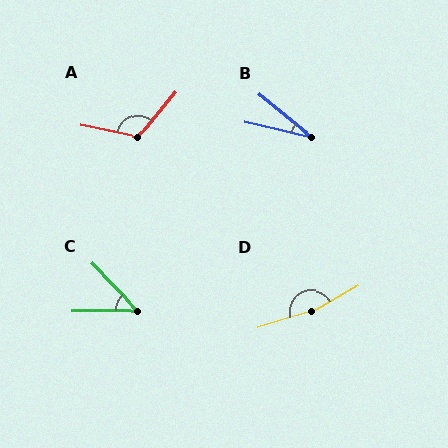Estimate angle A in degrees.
Approximately 117 degrees.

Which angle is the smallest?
B, at approximately 26 degrees.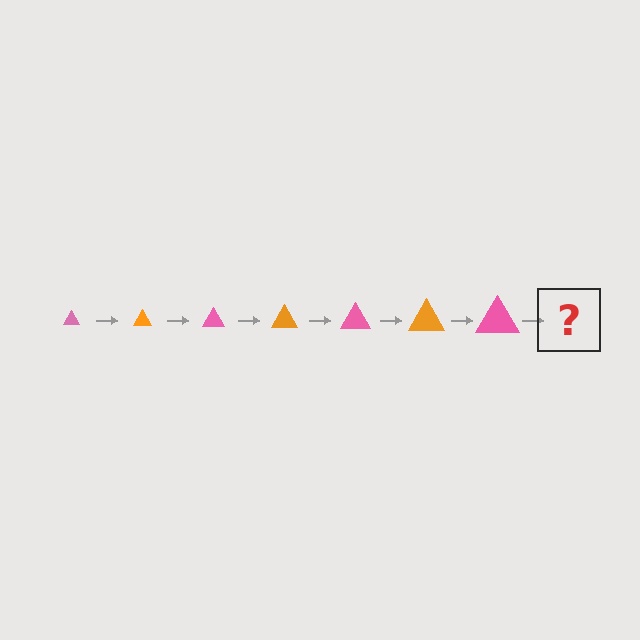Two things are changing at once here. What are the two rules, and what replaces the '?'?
The two rules are that the triangle grows larger each step and the color cycles through pink and orange. The '?' should be an orange triangle, larger than the previous one.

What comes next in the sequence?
The next element should be an orange triangle, larger than the previous one.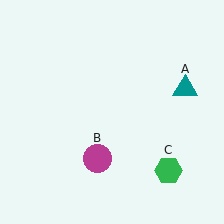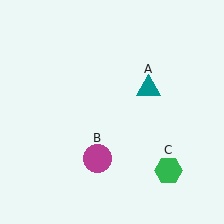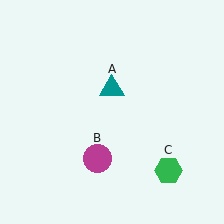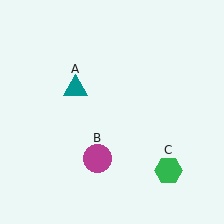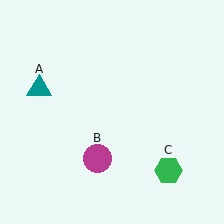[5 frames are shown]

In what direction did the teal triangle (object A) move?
The teal triangle (object A) moved left.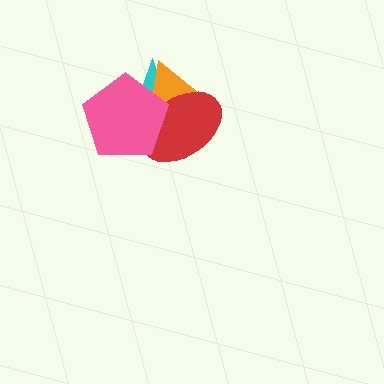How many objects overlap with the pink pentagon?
3 objects overlap with the pink pentagon.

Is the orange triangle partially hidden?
Yes, it is partially covered by another shape.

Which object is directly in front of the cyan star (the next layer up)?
The orange triangle is directly in front of the cyan star.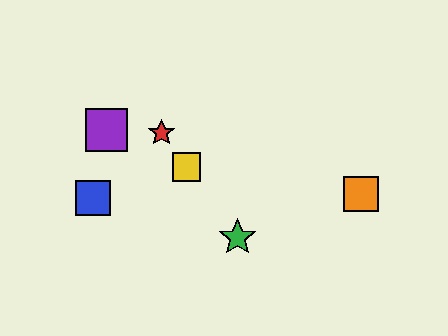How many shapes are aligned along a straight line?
3 shapes (the red star, the green star, the yellow square) are aligned along a straight line.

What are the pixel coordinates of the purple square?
The purple square is at (107, 130).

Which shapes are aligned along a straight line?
The red star, the green star, the yellow square are aligned along a straight line.